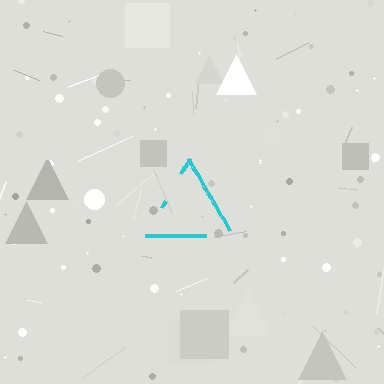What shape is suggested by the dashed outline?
The dashed outline suggests a triangle.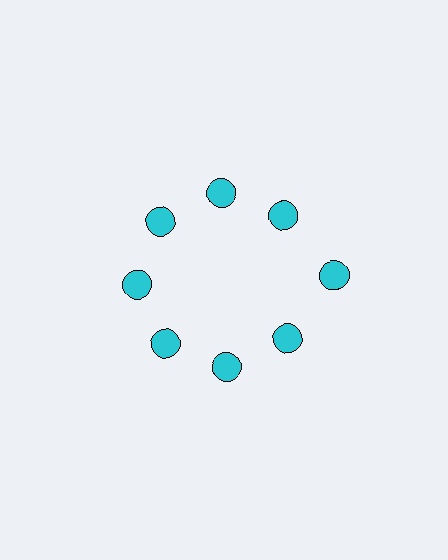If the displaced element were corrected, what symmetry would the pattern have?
It would have 8-fold rotational symmetry — the pattern would map onto itself every 45 degrees.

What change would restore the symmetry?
The symmetry would be restored by moving it inward, back onto the ring so that all 8 circles sit at equal angles and equal distance from the center.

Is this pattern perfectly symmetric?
No. The 8 cyan circles are arranged in a ring, but one element near the 3 o'clock position is pushed outward from the center, breaking the 8-fold rotational symmetry.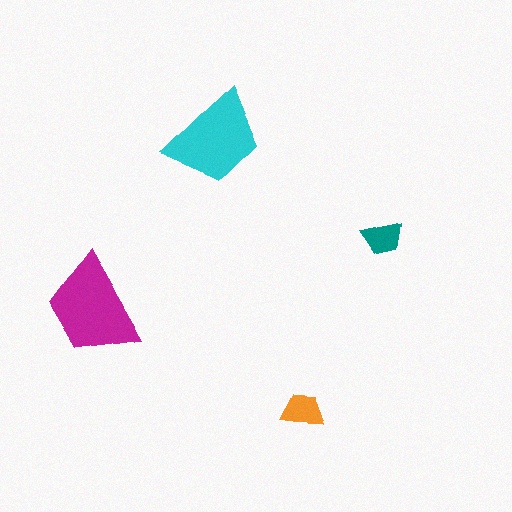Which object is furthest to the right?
The teal trapezoid is rightmost.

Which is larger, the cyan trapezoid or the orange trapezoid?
The cyan one.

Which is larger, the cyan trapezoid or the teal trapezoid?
The cyan one.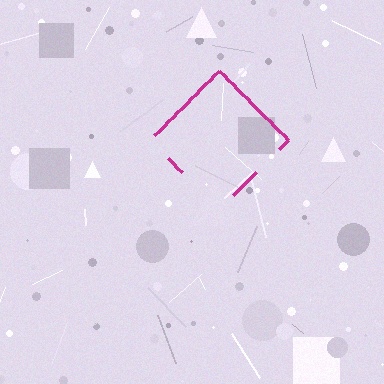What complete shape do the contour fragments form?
The contour fragments form a diamond.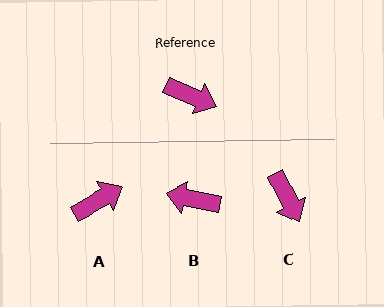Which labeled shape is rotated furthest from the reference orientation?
B, about 167 degrees away.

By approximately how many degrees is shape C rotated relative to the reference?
Approximately 41 degrees clockwise.